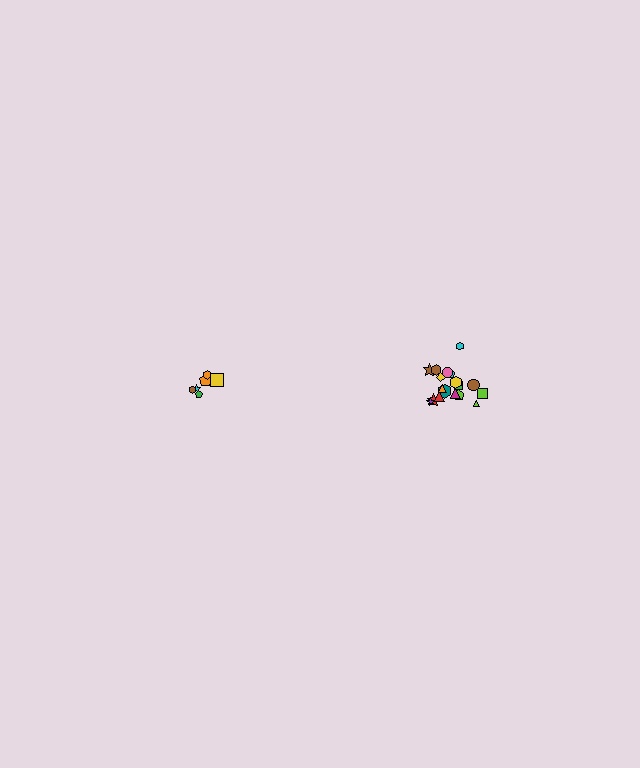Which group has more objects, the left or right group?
The right group.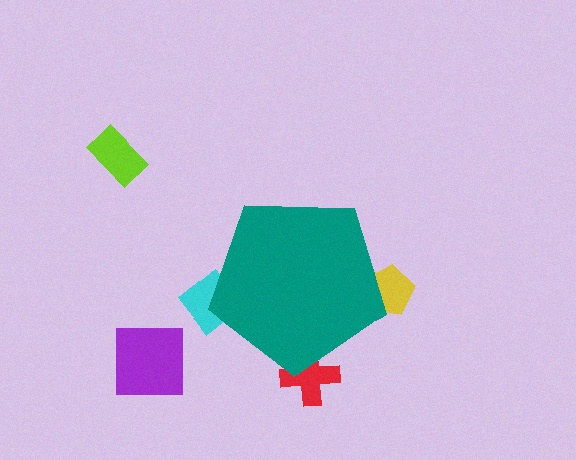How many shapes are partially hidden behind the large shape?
3 shapes are partially hidden.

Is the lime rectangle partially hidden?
No, the lime rectangle is fully visible.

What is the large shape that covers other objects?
A teal pentagon.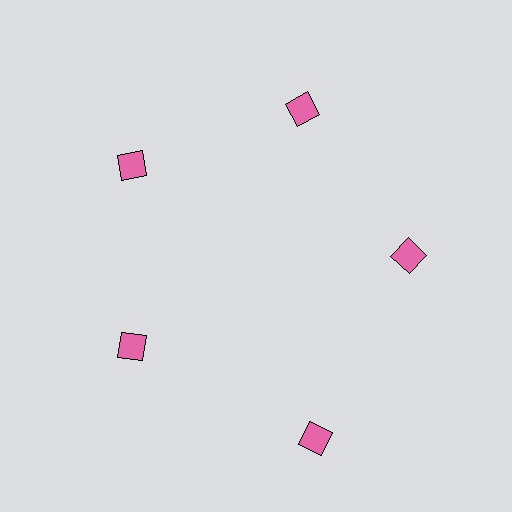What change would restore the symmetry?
The symmetry would be restored by moving it inward, back onto the ring so that all 5 squares sit at equal angles and equal distance from the center.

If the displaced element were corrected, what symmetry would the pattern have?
It would have 5-fold rotational symmetry — the pattern would map onto itself every 72 degrees.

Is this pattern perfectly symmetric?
No. The 5 pink squares are arranged in a ring, but one element near the 5 o'clock position is pushed outward from the center, breaking the 5-fold rotational symmetry.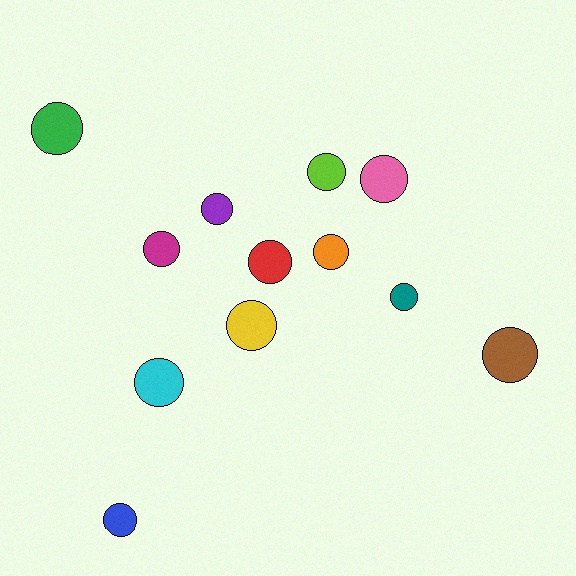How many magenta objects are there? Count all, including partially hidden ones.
There is 1 magenta object.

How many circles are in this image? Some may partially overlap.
There are 12 circles.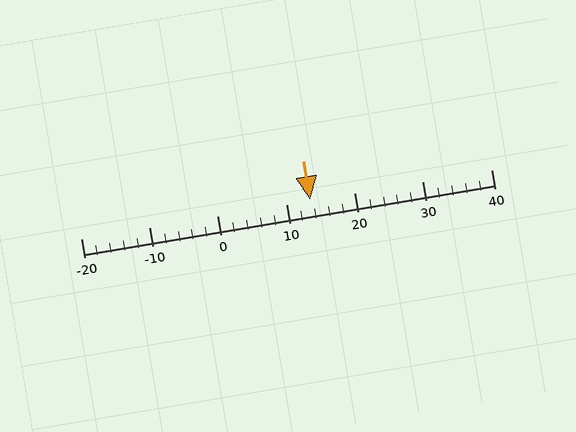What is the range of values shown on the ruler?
The ruler shows values from -20 to 40.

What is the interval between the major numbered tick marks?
The major tick marks are spaced 10 units apart.